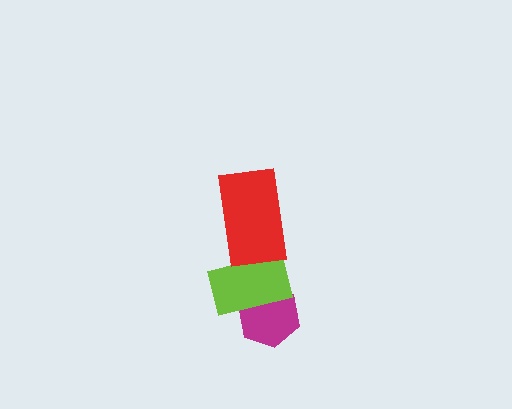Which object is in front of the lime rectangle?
The red rectangle is in front of the lime rectangle.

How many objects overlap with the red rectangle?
1 object overlaps with the red rectangle.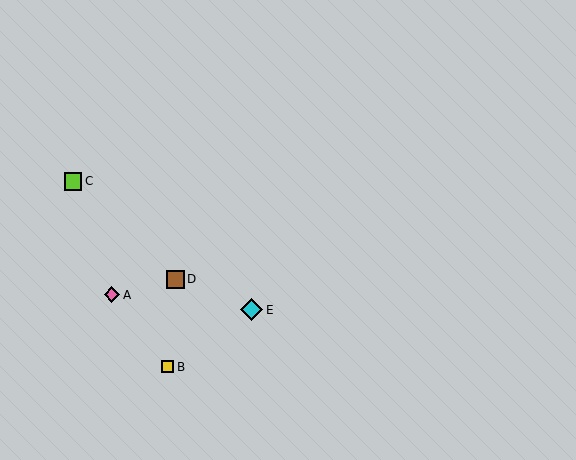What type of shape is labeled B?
Shape B is a yellow square.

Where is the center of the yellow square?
The center of the yellow square is at (168, 367).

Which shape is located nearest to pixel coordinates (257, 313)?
The cyan diamond (labeled E) at (252, 310) is nearest to that location.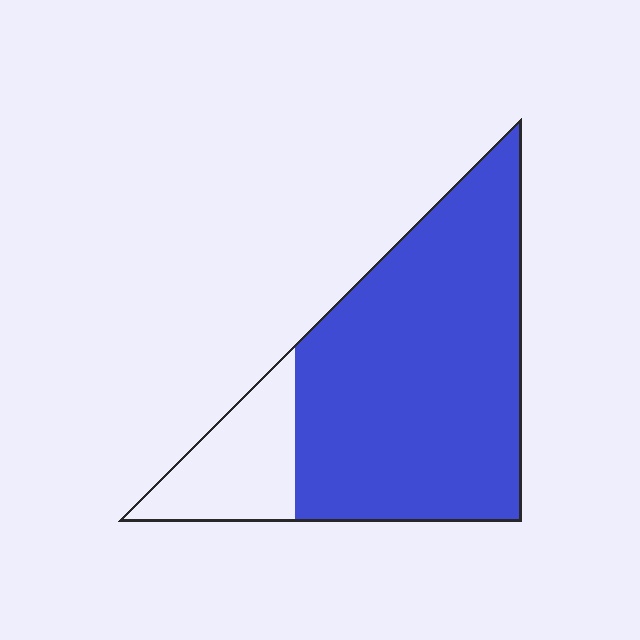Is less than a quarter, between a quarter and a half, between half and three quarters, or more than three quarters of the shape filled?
More than three quarters.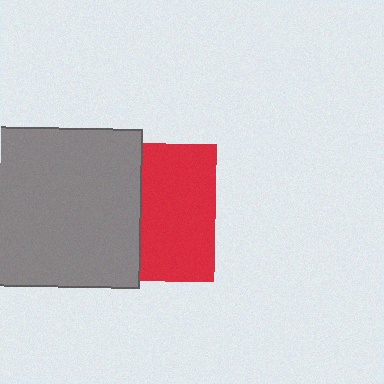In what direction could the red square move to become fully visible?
The red square could move right. That would shift it out from behind the gray square entirely.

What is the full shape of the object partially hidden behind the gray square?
The partially hidden object is a red square.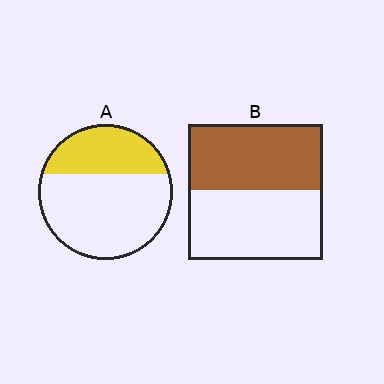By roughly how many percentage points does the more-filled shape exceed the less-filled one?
By roughly 15 percentage points (B over A).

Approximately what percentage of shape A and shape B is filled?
A is approximately 35% and B is approximately 50%.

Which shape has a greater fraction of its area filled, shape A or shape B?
Shape B.